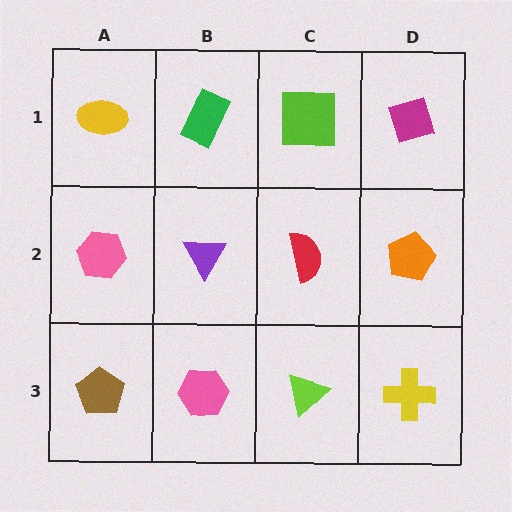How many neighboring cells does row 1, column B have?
3.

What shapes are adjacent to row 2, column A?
A yellow ellipse (row 1, column A), a brown pentagon (row 3, column A), a purple triangle (row 2, column B).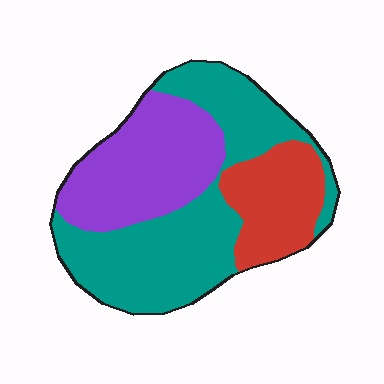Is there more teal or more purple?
Teal.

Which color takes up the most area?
Teal, at roughly 50%.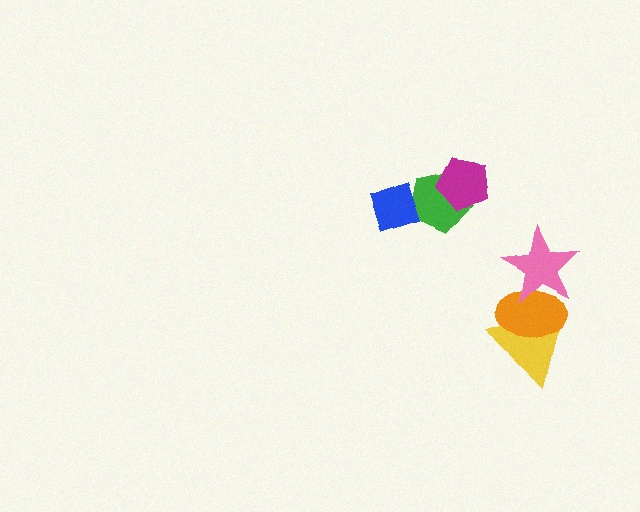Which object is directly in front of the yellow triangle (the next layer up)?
The orange ellipse is directly in front of the yellow triangle.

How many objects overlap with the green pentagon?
2 objects overlap with the green pentagon.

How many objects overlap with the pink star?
2 objects overlap with the pink star.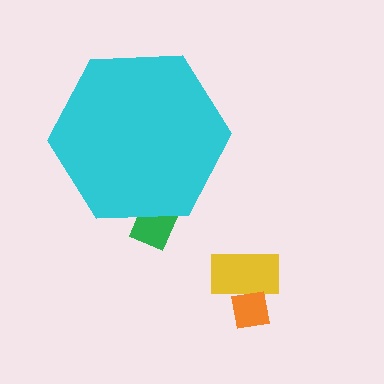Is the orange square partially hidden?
No, the orange square is fully visible.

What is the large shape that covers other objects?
A cyan hexagon.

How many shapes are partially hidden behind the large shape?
1 shape is partially hidden.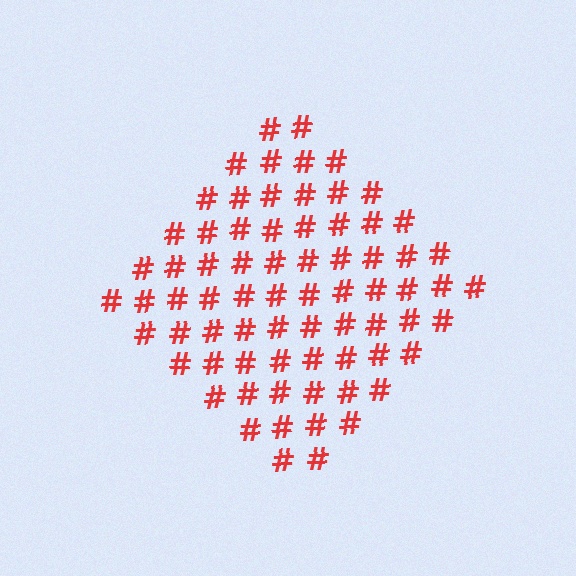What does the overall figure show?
The overall figure shows a diamond.